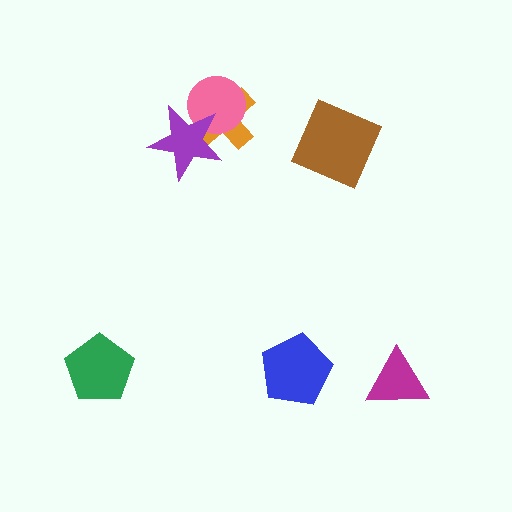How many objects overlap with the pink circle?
2 objects overlap with the pink circle.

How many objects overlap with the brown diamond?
0 objects overlap with the brown diamond.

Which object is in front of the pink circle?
The purple star is in front of the pink circle.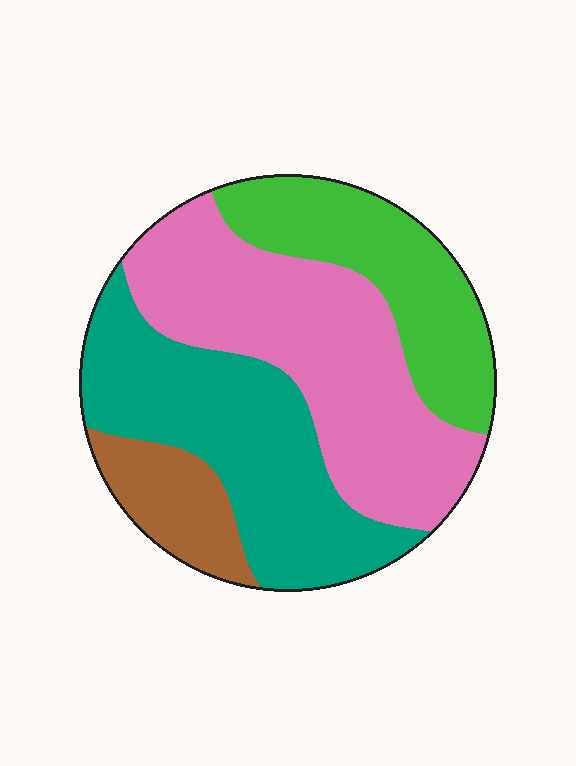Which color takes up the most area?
Pink, at roughly 35%.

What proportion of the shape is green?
Green takes up between a sixth and a third of the shape.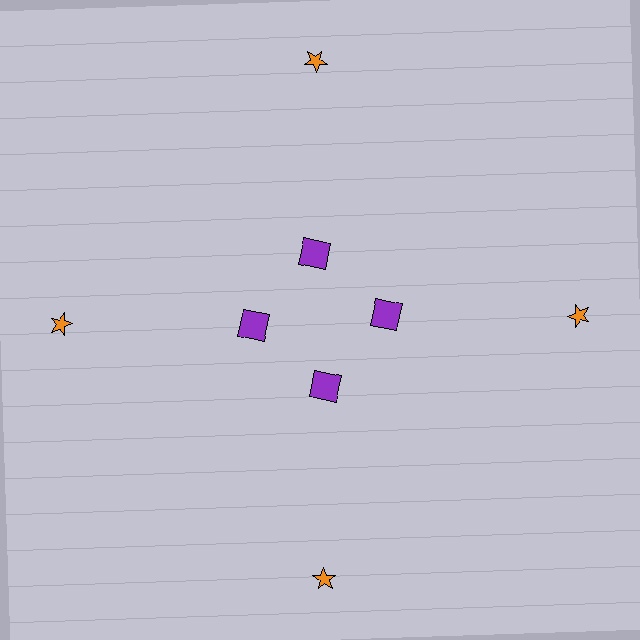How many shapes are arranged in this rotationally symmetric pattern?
There are 8 shapes, arranged in 4 groups of 2.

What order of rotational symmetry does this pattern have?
This pattern has 4-fold rotational symmetry.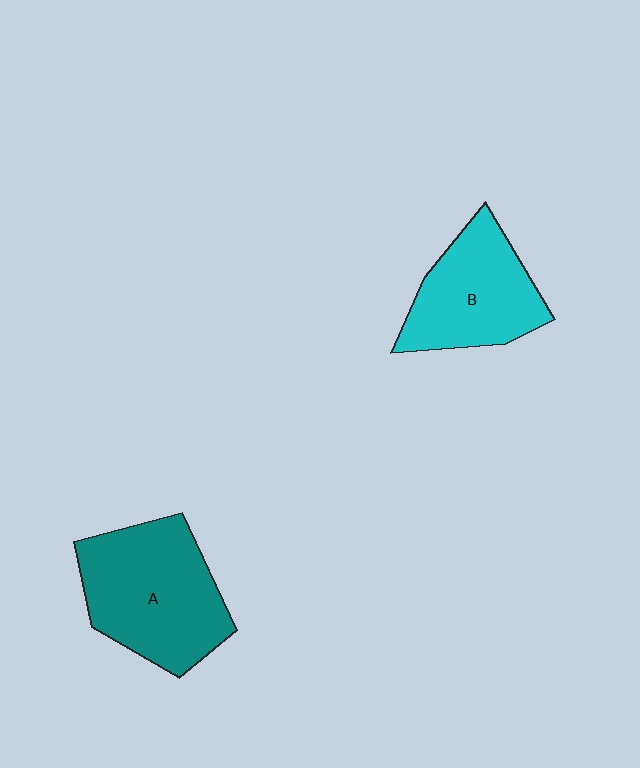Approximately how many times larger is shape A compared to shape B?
Approximately 1.3 times.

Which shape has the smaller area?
Shape B (cyan).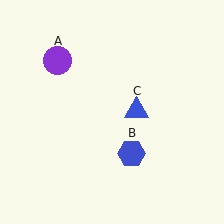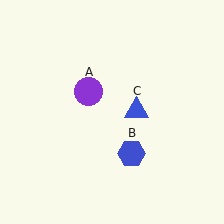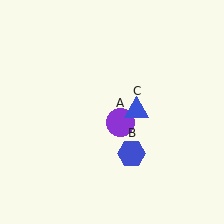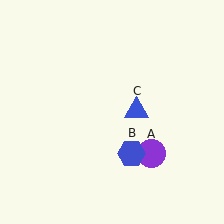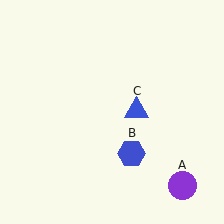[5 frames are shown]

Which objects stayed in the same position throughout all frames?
Blue hexagon (object B) and blue triangle (object C) remained stationary.